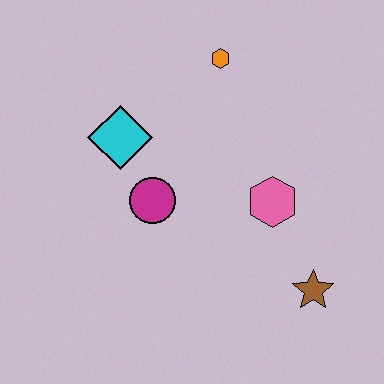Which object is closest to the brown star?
The pink hexagon is closest to the brown star.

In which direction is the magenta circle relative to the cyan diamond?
The magenta circle is below the cyan diamond.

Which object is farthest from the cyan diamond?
The brown star is farthest from the cyan diamond.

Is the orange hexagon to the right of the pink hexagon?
No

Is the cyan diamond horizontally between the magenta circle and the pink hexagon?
No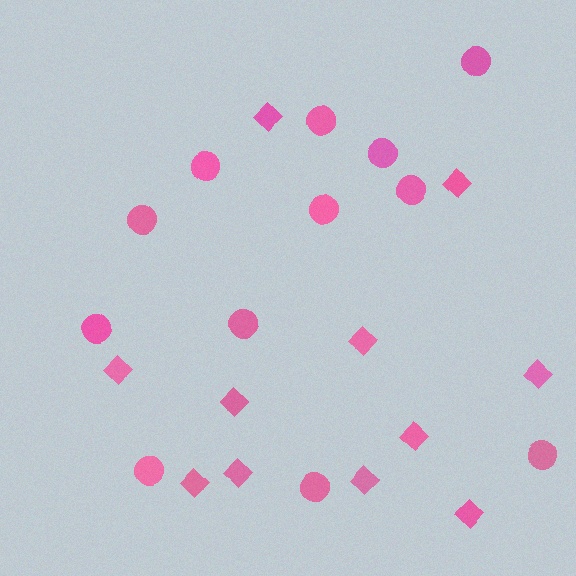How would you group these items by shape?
There are 2 groups: one group of circles (12) and one group of diamonds (11).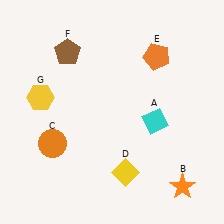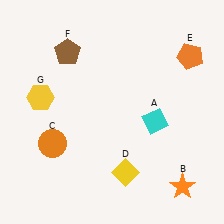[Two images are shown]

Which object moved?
The orange pentagon (E) moved right.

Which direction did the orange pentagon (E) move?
The orange pentagon (E) moved right.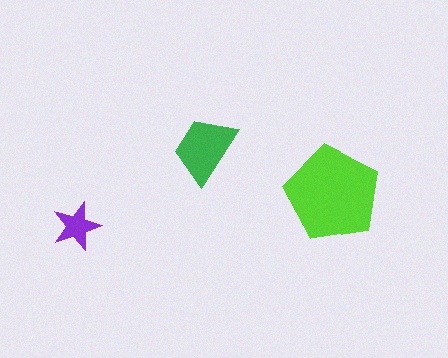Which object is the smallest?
The purple star.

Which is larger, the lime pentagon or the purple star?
The lime pentagon.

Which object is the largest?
The lime pentagon.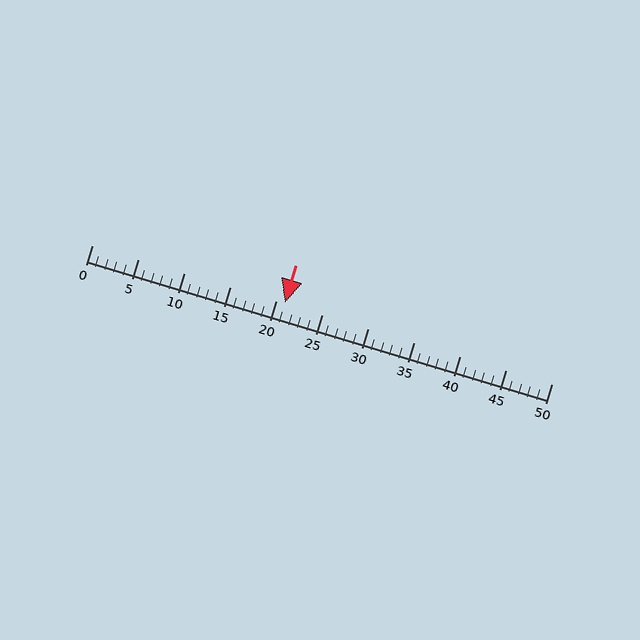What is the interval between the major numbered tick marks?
The major tick marks are spaced 5 units apart.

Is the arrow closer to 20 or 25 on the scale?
The arrow is closer to 20.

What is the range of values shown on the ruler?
The ruler shows values from 0 to 50.